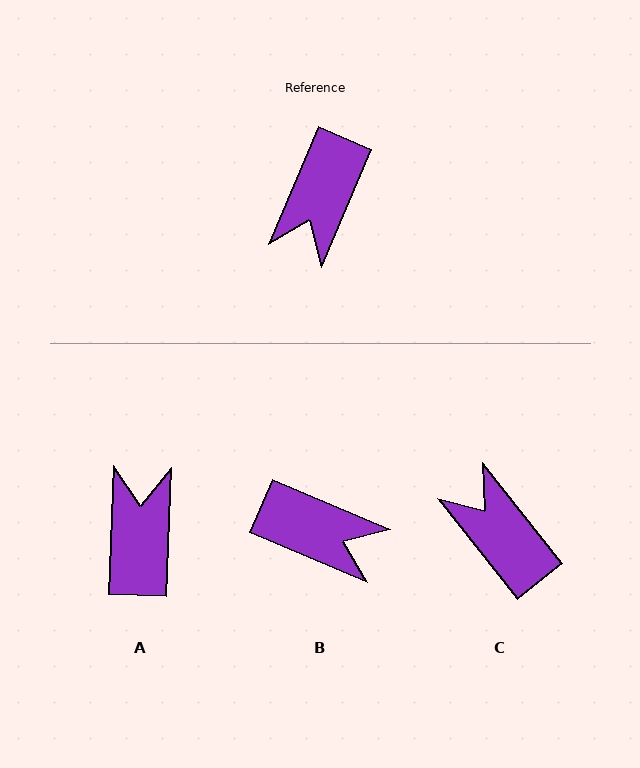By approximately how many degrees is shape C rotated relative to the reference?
Approximately 119 degrees clockwise.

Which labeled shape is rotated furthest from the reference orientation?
A, about 159 degrees away.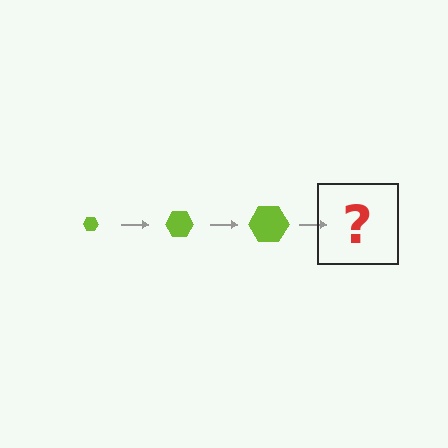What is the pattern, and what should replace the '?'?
The pattern is that the hexagon gets progressively larger each step. The '?' should be a lime hexagon, larger than the previous one.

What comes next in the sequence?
The next element should be a lime hexagon, larger than the previous one.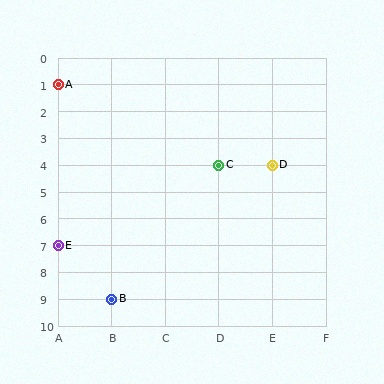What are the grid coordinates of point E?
Point E is at grid coordinates (A, 7).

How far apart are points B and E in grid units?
Points B and E are 1 column and 2 rows apart (about 2.2 grid units diagonally).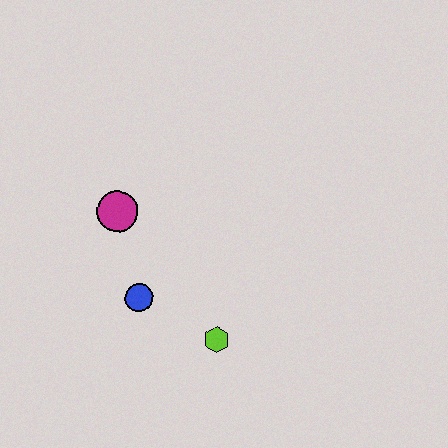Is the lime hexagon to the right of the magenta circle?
Yes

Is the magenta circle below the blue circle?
No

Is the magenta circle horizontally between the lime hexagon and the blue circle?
No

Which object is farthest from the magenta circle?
The lime hexagon is farthest from the magenta circle.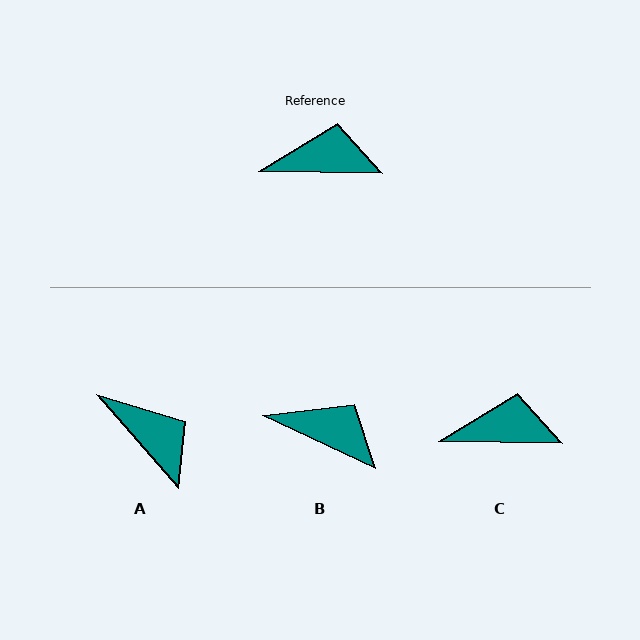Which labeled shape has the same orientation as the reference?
C.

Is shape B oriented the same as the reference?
No, it is off by about 24 degrees.